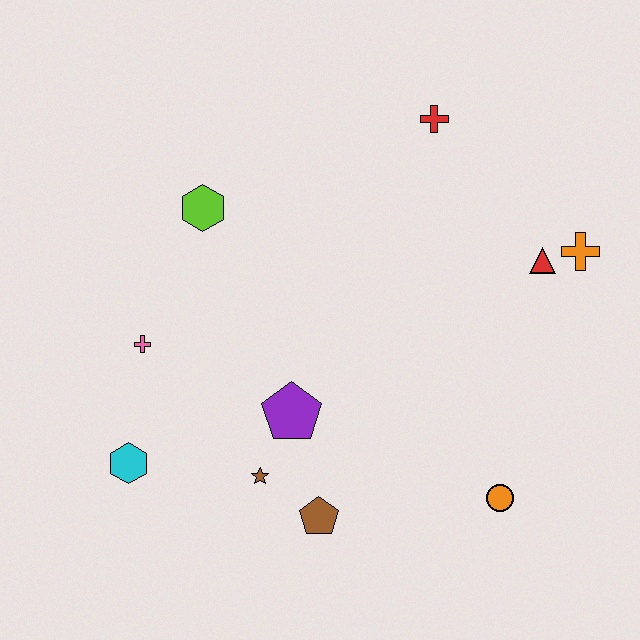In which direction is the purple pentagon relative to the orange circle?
The purple pentagon is to the left of the orange circle.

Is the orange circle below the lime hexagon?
Yes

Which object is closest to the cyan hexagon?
The pink cross is closest to the cyan hexagon.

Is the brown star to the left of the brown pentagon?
Yes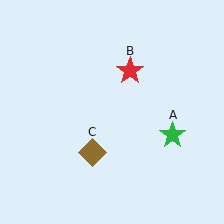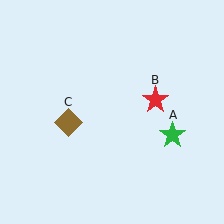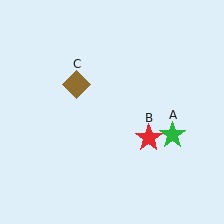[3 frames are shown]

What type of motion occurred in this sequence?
The red star (object B), brown diamond (object C) rotated clockwise around the center of the scene.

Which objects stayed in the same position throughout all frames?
Green star (object A) remained stationary.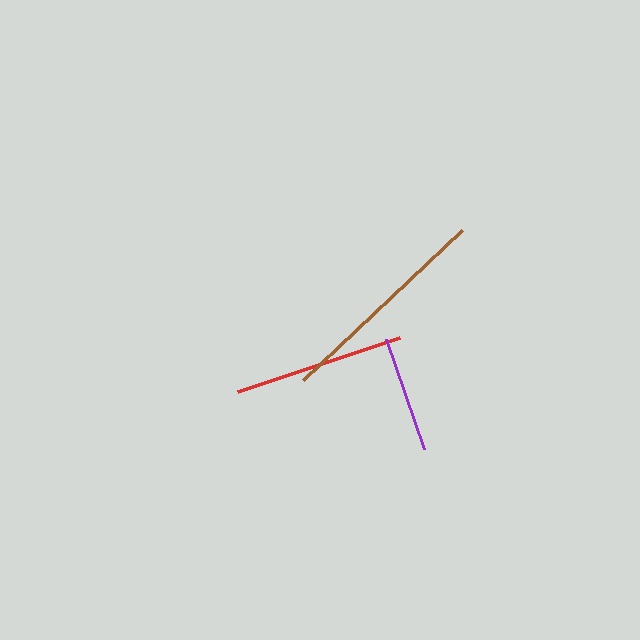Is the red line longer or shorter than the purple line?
The red line is longer than the purple line.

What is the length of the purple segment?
The purple segment is approximately 116 pixels long.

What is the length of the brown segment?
The brown segment is approximately 219 pixels long.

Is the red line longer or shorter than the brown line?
The brown line is longer than the red line.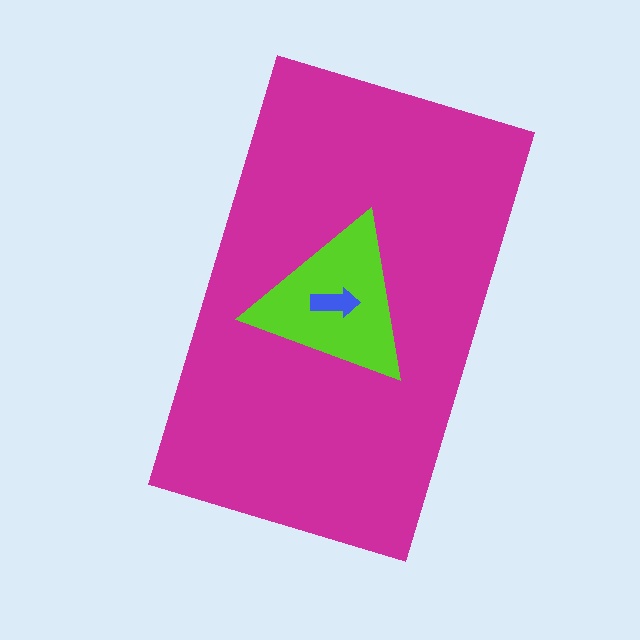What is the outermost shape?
The magenta rectangle.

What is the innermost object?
The blue arrow.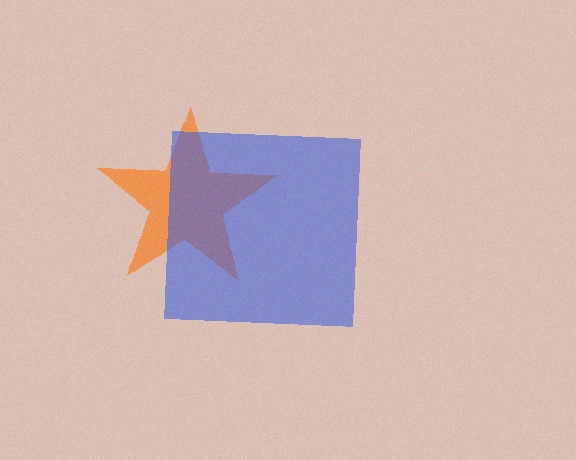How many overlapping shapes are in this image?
There are 2 overlapping shapes in the image.